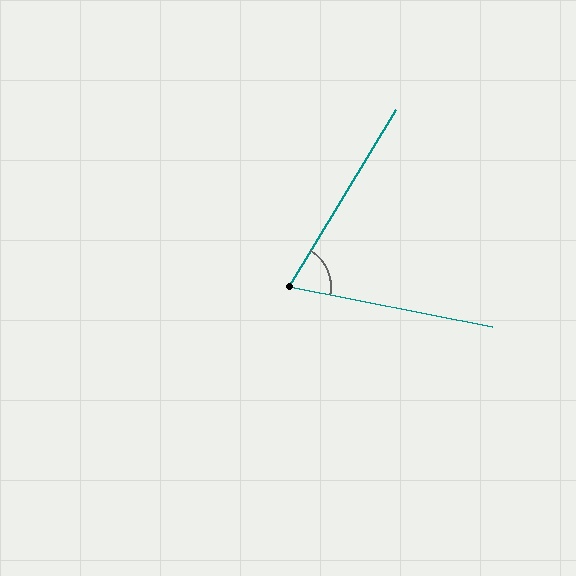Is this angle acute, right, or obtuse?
It is acute.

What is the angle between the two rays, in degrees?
Approximately 70 degrees.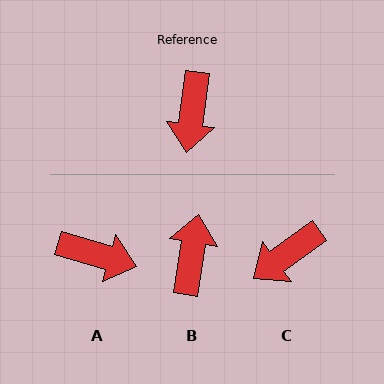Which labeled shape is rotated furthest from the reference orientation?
B, about 179 degrees away.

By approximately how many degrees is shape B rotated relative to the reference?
Approximately 179 degrees counter-clockwise.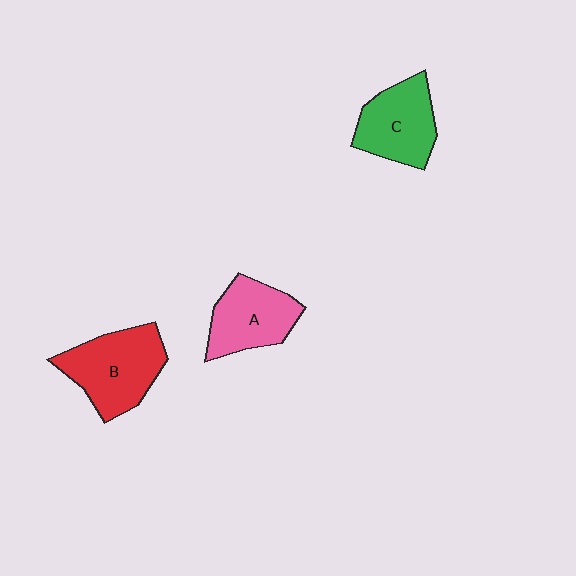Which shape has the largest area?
Shape B (red).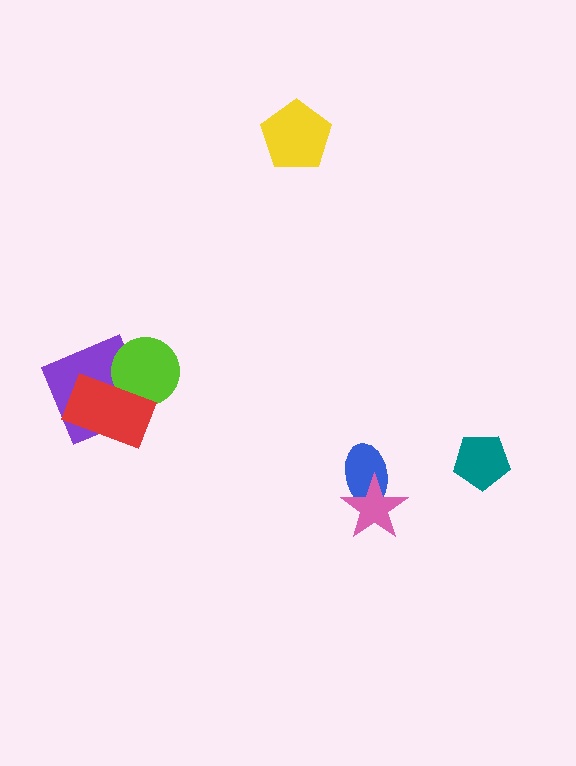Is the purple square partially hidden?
Yes, it is partially covered by another shape.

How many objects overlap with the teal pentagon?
0 objects overlap with the teal pentagon.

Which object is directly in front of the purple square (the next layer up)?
The lime circle is directly in front of the purple square.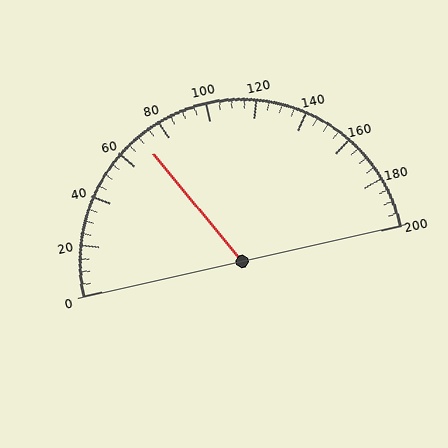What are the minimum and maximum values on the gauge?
The gauge ranges from 0 to 200.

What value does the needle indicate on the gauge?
The needle indicates approximately 70.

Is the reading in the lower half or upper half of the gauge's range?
The reading is in the lower half of the range (0 to 200).